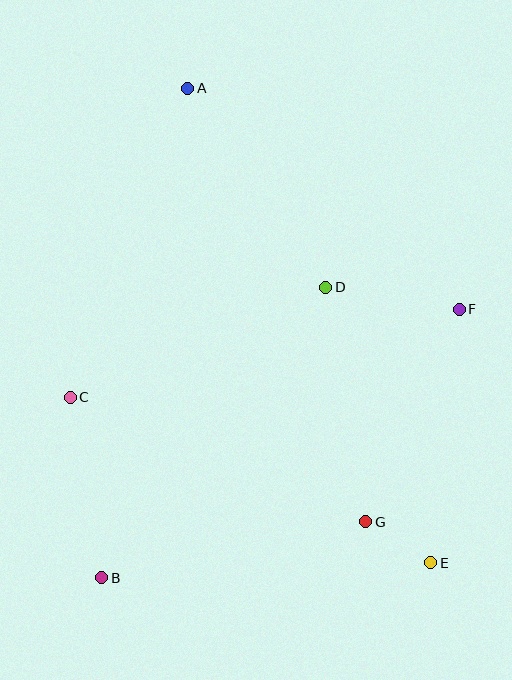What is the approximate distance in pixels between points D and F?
The distance between D and F is approximately 135 pixels.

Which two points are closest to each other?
Points E and G are closest to each other.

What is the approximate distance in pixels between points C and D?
The distance between C and D is approximately 278 pixels.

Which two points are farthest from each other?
Points A and E are farthest from each other.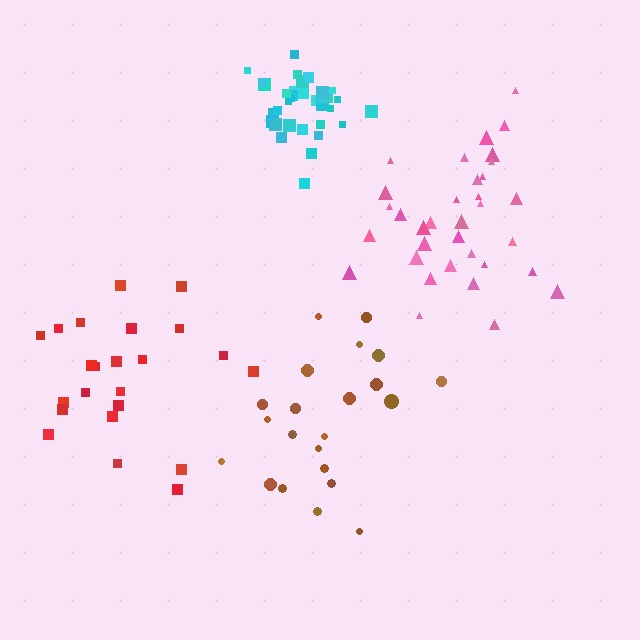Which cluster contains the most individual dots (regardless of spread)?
Cyan (35).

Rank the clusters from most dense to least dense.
cyan, pink, brown, red.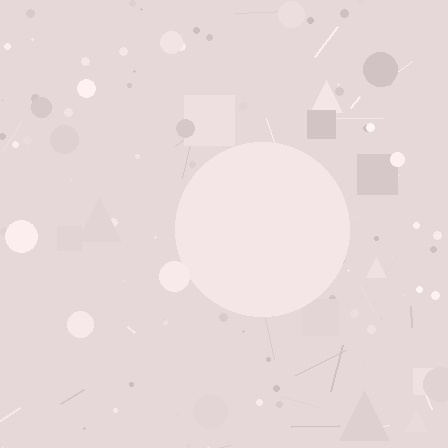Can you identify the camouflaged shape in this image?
The camouflaged shape is a circle.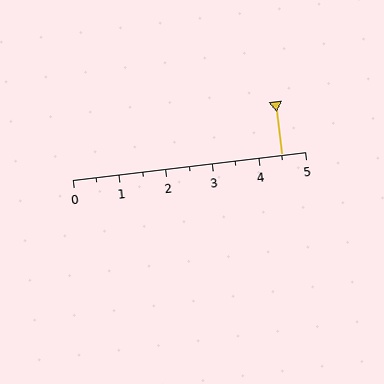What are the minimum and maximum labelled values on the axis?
The axis runs from 0 to 5.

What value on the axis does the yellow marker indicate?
The marker indicates approximately 4.5.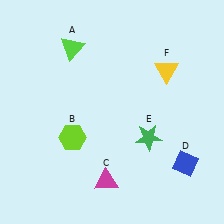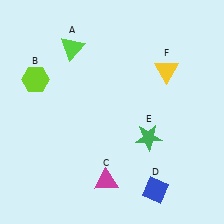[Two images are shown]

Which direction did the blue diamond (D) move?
The blue diamond (D) moved left.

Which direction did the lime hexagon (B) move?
The lime hexagon (B) moved up.